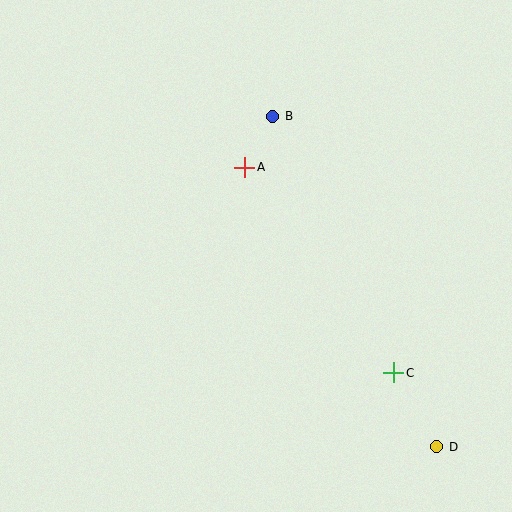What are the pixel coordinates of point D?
Point D is at (437, 447).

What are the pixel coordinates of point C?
Point C is at (394, 373).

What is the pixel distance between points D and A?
The distance between D and A is 339 pixels.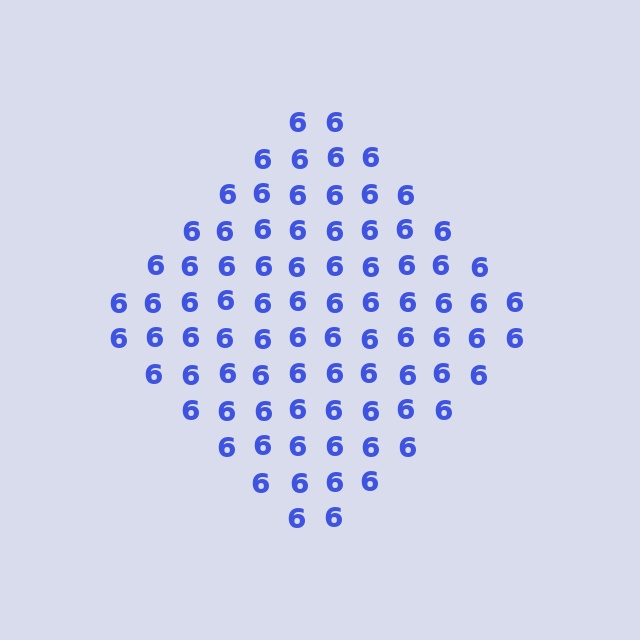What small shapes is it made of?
It is made of small digit 6's.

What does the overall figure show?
The overall figure shows a diamond.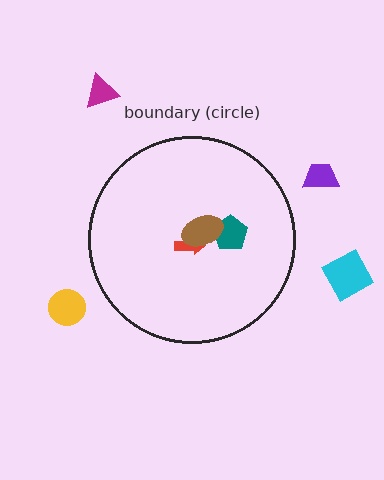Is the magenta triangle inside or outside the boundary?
Outside.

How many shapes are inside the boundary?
3 inside, 4 outside.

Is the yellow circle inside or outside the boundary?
Outside.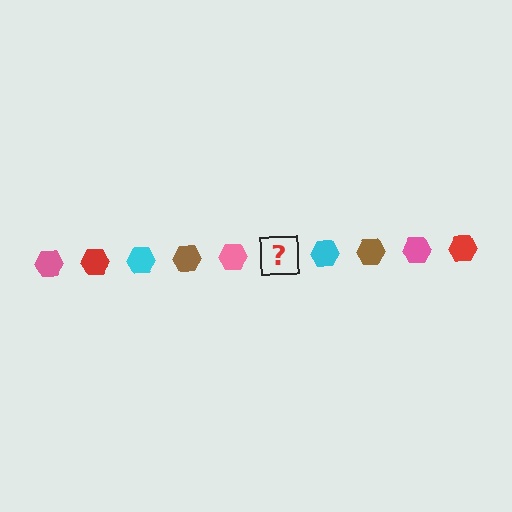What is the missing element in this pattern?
The missing element is a red hexagon.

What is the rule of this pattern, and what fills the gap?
The rule is that the pattern cycles through pink, red, cyan, brown hexagons. The gap should be filled with a red hexagon.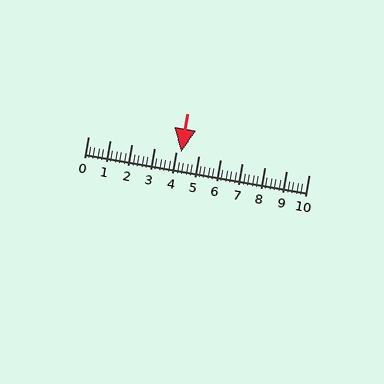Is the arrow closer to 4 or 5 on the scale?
The arrow is closer to 4.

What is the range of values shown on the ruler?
The ruler shows values from 0 to 10.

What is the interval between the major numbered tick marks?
The major tick marks are spaced 1 units apart.